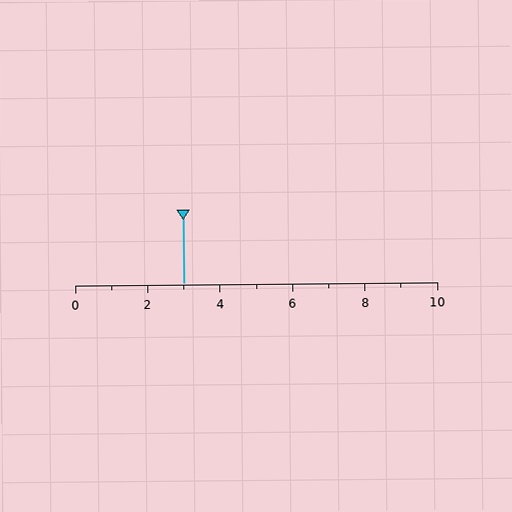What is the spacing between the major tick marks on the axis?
The major ticks are spaced 2 apart.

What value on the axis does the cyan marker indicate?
The marker indicates approximately 3.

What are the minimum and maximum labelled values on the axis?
The axis runs from 0 to 10.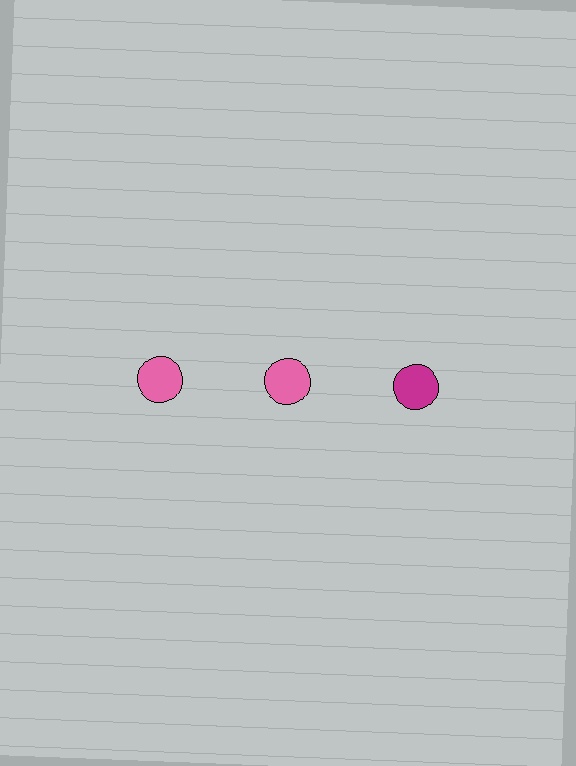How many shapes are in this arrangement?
There are 3 shapes arranged in a grid pattern.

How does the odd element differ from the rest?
It has a different color: magenta instead of pink.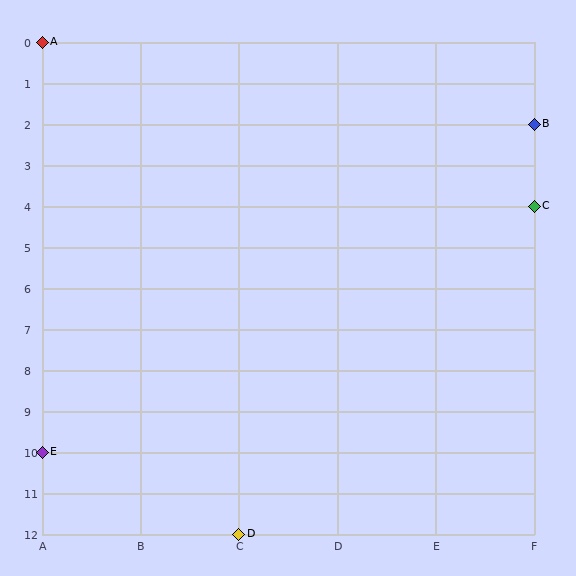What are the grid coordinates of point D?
Point D is at grid coordinates (C, 12).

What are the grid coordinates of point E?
Point E is at grid coordinates (A, 10).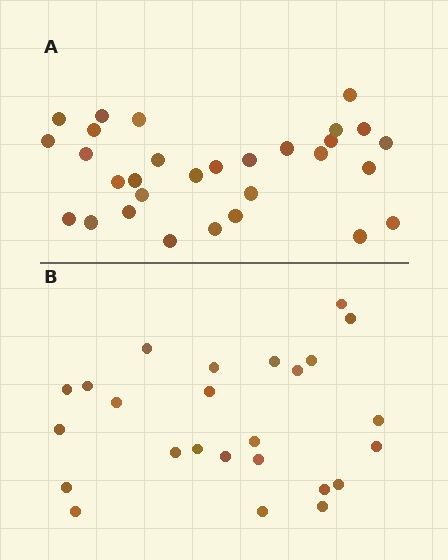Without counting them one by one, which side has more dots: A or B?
Region A (the top region) has more dots.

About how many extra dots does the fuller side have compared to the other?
Region A has about 5 more dots than region B.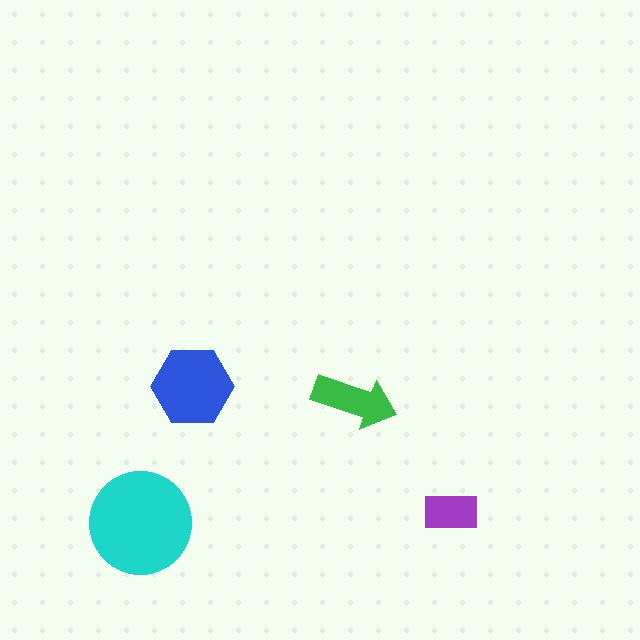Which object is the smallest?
The purple rectangle.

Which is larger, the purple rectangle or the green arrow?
The green arrow.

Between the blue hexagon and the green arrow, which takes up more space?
The blue hexagon.